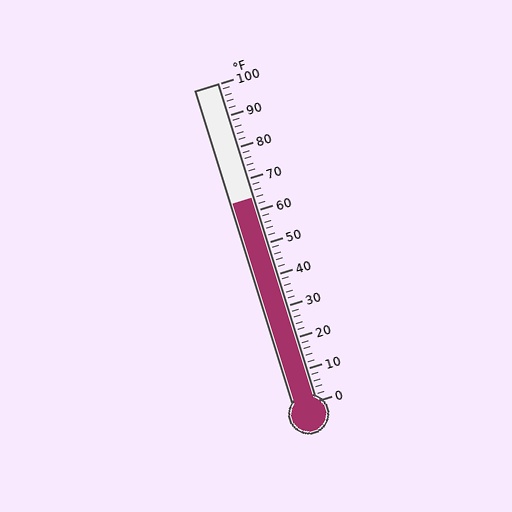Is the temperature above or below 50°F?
The temperature is above 50°F.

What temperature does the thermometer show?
The thermometer shows approximately 64°F.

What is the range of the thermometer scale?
The thermometer scale ranges from 0°F to 100°F.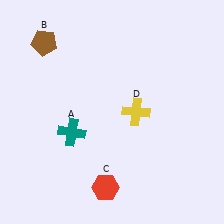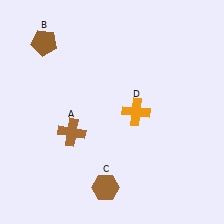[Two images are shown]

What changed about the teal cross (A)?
In Image 1, A is teal. In Image 2, it changed to brown.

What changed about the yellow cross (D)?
In Image 1, D is yellow. In Image 2, it changed to orange.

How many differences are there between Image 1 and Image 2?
There are 3 differences between the two images.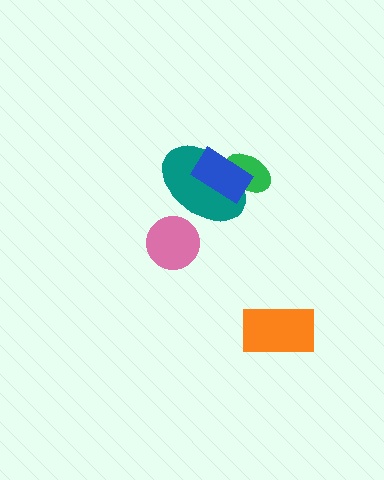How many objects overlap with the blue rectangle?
2 objects overlap with the blue rectangle.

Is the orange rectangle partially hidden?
No, no other shape covers it.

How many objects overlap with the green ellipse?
2 objects overlap with the green ellipse.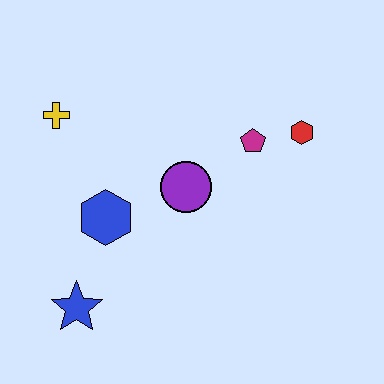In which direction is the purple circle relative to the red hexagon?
The purple circle is to the left of the red hexagon.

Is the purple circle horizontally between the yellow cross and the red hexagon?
Yes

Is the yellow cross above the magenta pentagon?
Yes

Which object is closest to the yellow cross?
The blue hexagon is closest to the yellow cross.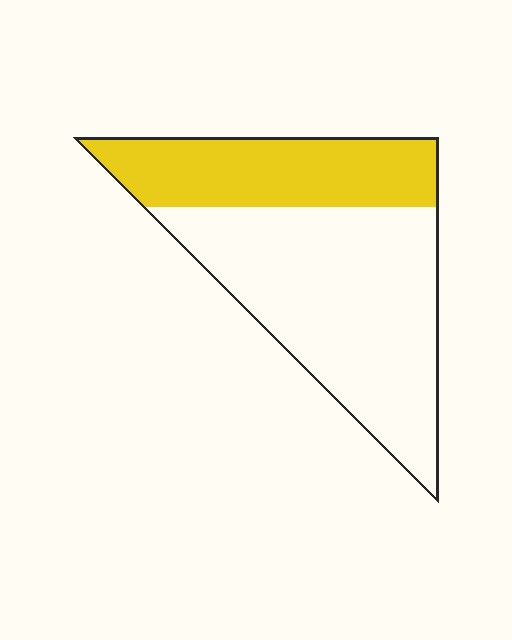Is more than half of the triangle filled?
No.